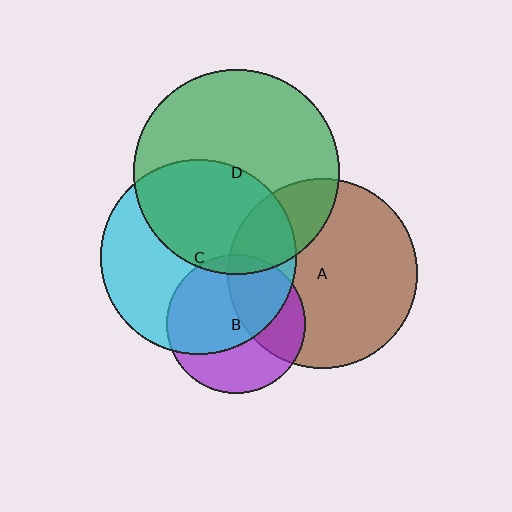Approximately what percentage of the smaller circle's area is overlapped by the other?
Approximately 25%.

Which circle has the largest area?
Circle D (green).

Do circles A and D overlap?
Yes.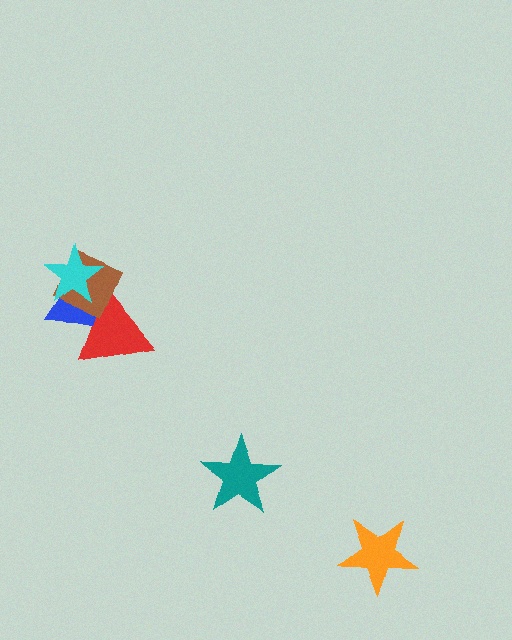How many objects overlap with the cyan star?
2 objects overlap with the cyan star.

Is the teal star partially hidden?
No, no other shape covers it.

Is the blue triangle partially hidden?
Yes, it is partially covered by another shape.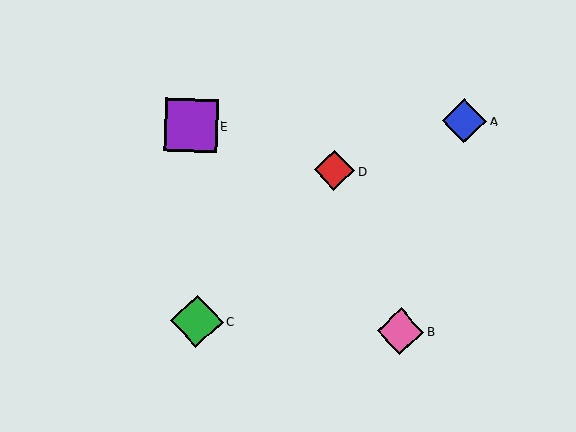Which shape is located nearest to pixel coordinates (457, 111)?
The blue diamond (labeled A) at (464, 121) is nearest to that location.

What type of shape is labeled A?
Shape A is a blue diamond.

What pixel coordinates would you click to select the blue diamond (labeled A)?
Click at (464, 121) to select the blue diamond A.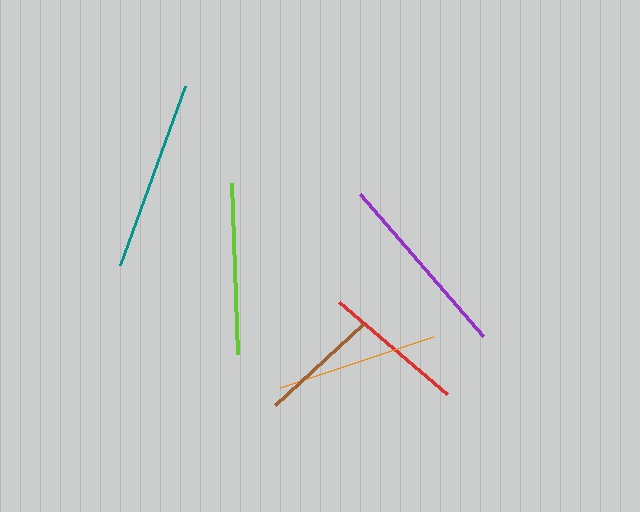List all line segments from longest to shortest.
From longest to shortest: teal, purple, lime, orange, red, brown.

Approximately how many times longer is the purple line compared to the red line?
The purple line is approximately 1.3 times the length of the red line.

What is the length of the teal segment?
The teal segment is approximately 191 pixels long.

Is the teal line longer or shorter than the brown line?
The teal line is longer than the brown line.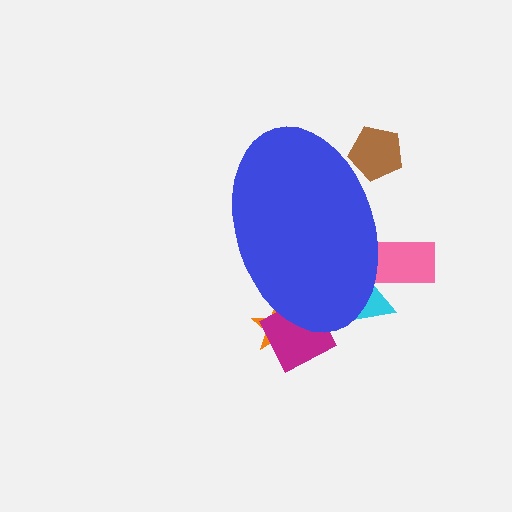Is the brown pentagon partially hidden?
Yes, the brown pentagon is partially hidden behind the blue ellipse.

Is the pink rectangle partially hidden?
Yes, the pink rectangle is partially hidden behind the blue ellipse.